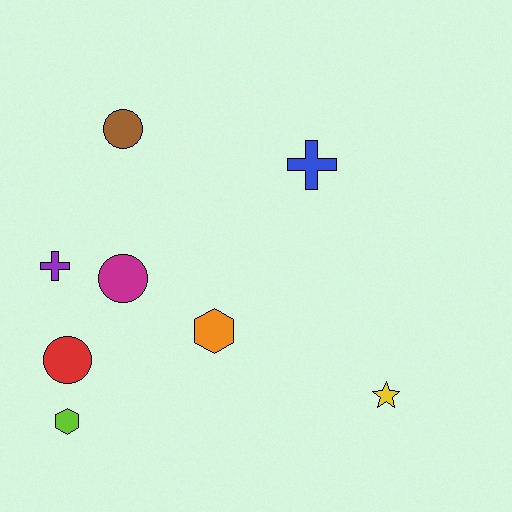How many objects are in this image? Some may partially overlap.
There are 8 objects.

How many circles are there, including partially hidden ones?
There are 3 circles.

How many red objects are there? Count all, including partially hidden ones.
There is 1 red object.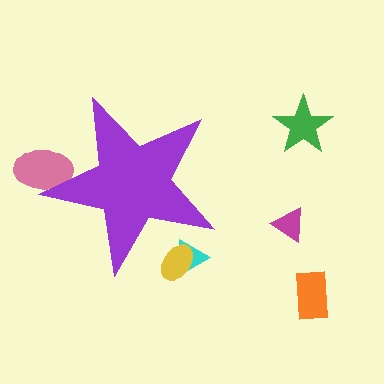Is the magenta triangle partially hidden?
No, the magenta triangle is fully visible.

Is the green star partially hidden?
No, the green star is fully visible.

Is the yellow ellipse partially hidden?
Yes, the yellow ellipse is partially hidden behind the purple star.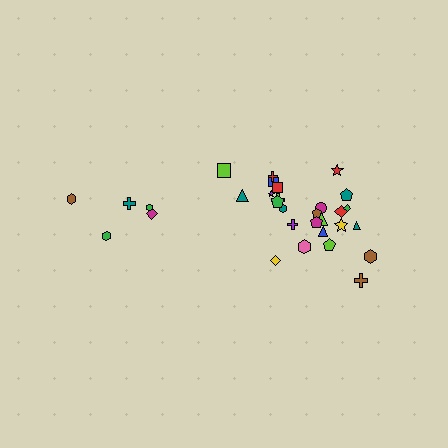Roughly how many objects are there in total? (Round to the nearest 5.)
Roughly 30 objects in total.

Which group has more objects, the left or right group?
The right group.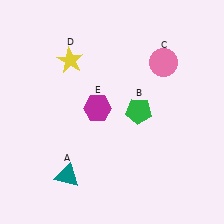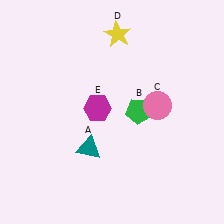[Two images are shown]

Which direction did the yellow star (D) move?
The yellow star (D) moved right.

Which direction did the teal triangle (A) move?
The teal triangle (A) moved up.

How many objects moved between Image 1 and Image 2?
3 objects moved between the two images.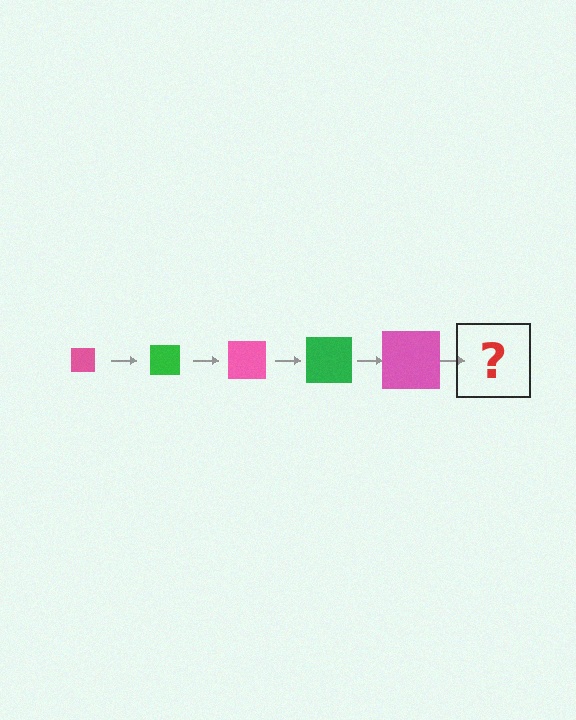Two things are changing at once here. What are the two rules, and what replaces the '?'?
The two rules are that the square grows larger each step and the color cycles through pink and green. The '?' should be a green square, larger than the previous one.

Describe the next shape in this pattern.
It should be a green square, larger than the previous one.